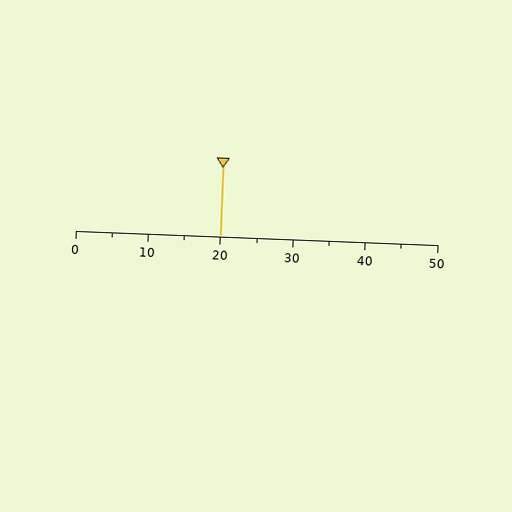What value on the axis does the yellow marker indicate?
The marker indicates approximately 20.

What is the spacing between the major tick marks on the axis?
The major ticks are spaced 10 apart.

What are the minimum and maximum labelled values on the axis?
The axis runs from 0 to 50.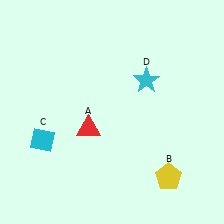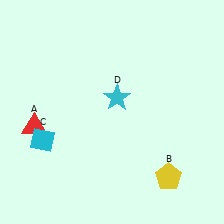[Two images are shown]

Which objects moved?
The objects that moved are: the red triangle (A), the cyan star (D).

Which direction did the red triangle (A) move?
The red triangle (A) moved left.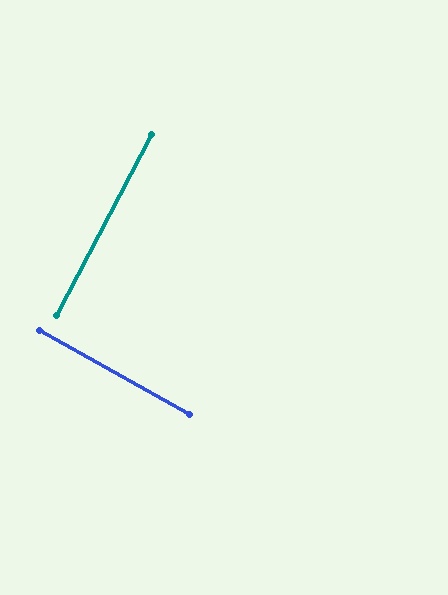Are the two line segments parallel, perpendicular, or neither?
Perpendicular — they meet at approximately 89°.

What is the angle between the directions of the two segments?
Approximately 89 degrees.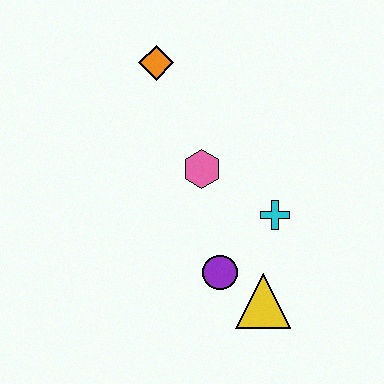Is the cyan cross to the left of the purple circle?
No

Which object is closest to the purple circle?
The yellow triangle is closest to the purple circle.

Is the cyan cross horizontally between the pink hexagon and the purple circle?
No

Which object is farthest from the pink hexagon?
The yellow triangle is farthest from the pink hexagon.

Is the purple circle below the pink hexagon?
Yes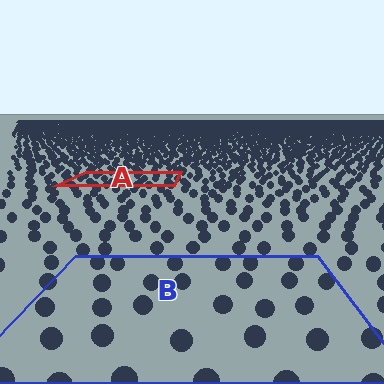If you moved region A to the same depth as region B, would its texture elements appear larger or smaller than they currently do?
They would appear larger. At a closer depth, the same texture elements are projected at a bigger on-screen size.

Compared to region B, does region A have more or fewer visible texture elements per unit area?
Region A has more texture elements per unit area — they are packed more densely because it is farther away.